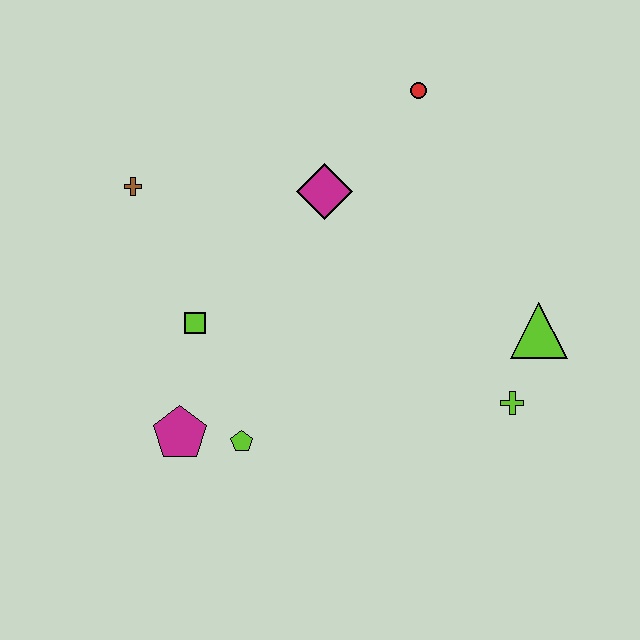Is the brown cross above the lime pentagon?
Yes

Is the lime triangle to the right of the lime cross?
Yes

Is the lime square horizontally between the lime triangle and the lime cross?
No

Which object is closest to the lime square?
The magenta pentagon is closest to the lime square.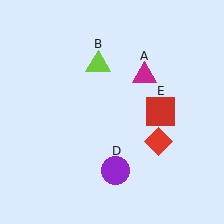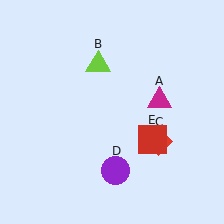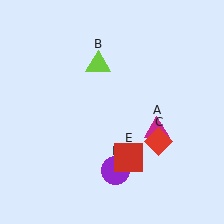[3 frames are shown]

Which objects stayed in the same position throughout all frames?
Lime triangle (object B) and red diamond (object C) and purple circle (object D) remained stationary.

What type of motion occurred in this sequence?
The magenta triangle (object A), red square (object E) rotated clockwise around the center of the scene.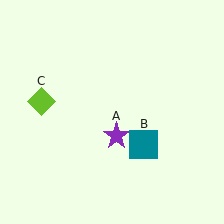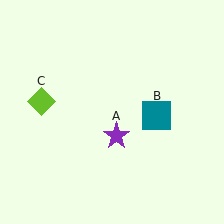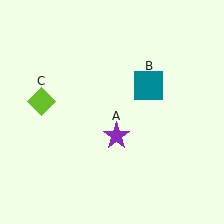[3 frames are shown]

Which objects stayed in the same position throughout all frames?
Purple star (object A) and lime diamond (object C) remained stationary.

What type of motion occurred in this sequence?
The teal square (object B) rotated counterclockwise around the center of the scene.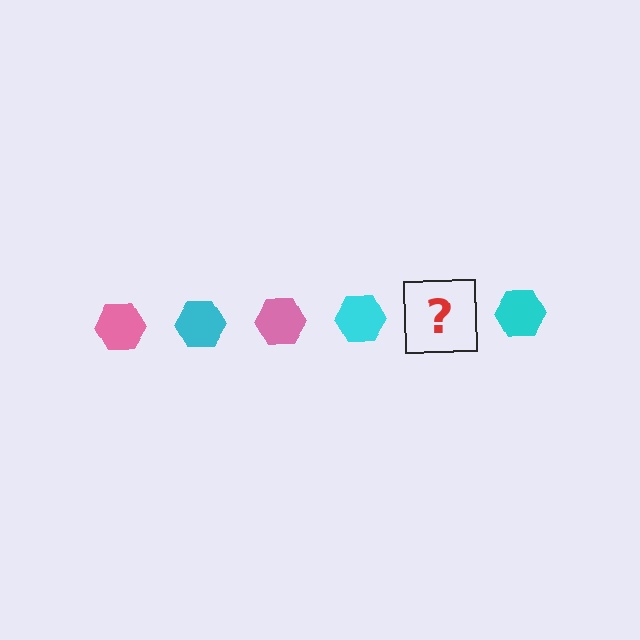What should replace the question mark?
The question mark should be replaced with a pink hexagon.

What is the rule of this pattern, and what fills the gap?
The rule is that the pattern cycles through pink, cyan hexagons. The gap should be filled with a pink hexagon.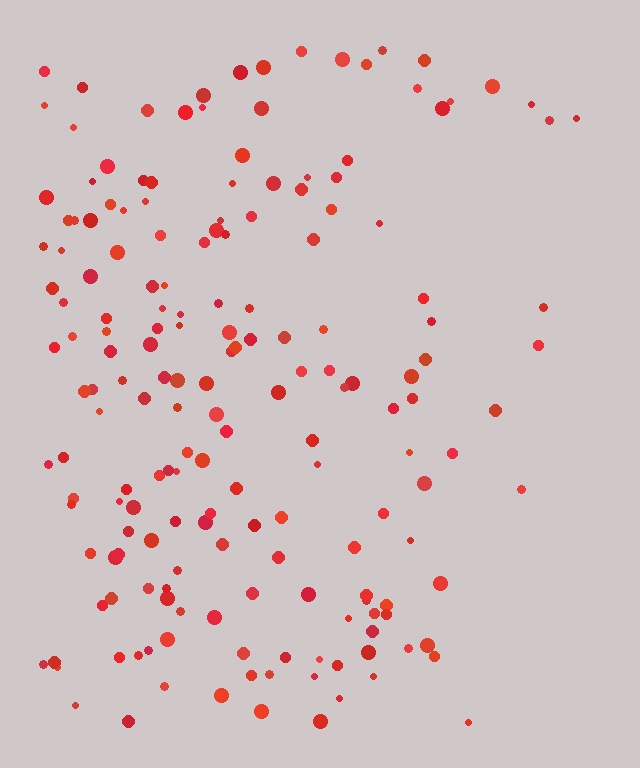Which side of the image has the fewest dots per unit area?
The right.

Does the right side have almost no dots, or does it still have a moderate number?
Still a moderate number, just noticeably fewer than the left.